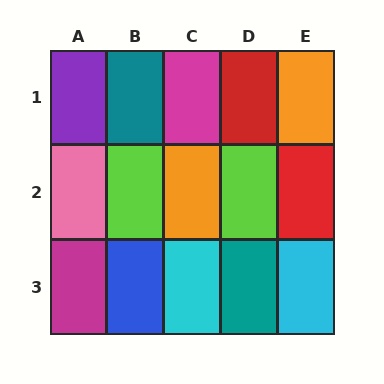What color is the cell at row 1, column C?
Magenta.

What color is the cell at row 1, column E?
Orange.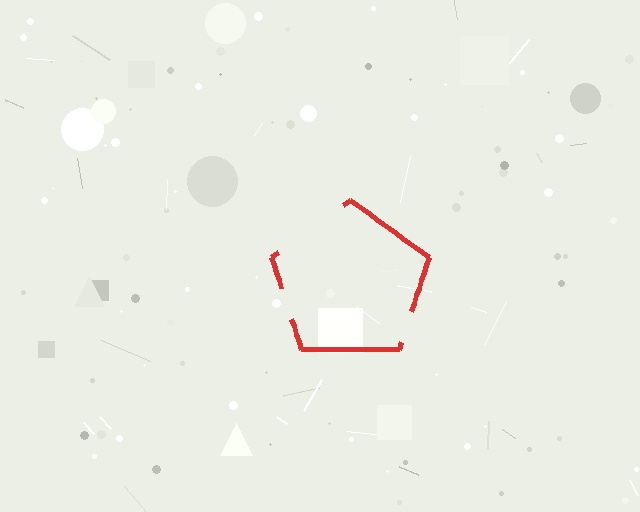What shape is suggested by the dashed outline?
The dashed outline suggests a pentagon.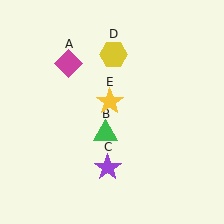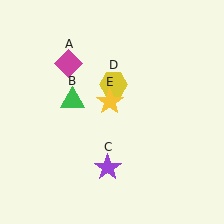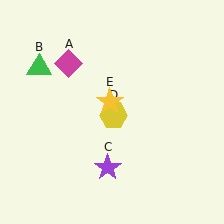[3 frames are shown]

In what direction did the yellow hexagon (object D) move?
The yellow hexagon (object D) moved down.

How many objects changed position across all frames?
2 objects changed position: green triangle (object B), yellow hexagon (object D).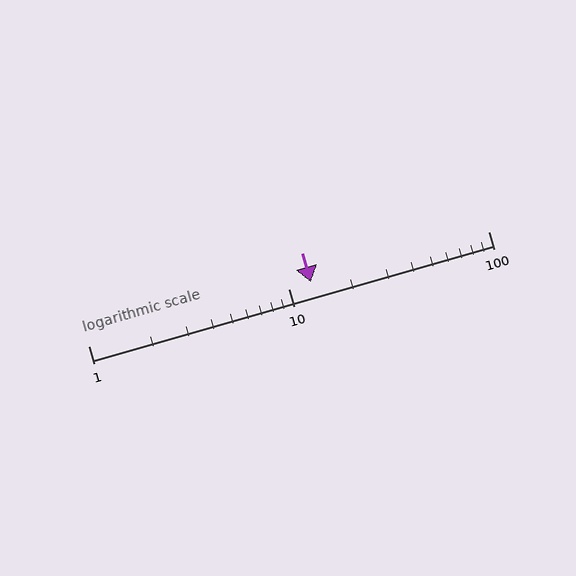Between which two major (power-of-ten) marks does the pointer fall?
The pointer is between 10 and 100.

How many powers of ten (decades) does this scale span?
The scale spans 2 decades, from 1 to 100.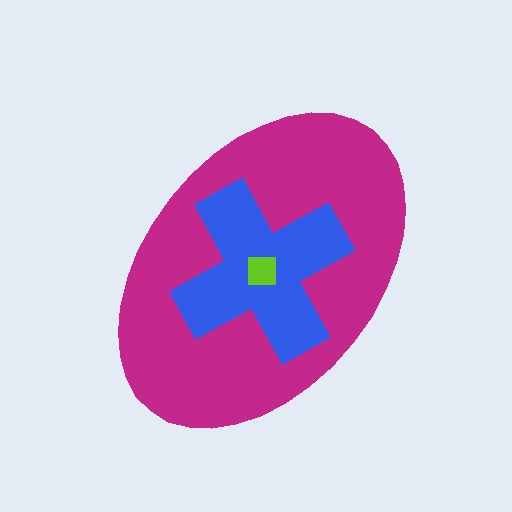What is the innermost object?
The lime square.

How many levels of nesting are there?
3.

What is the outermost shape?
The magenta ellipse.